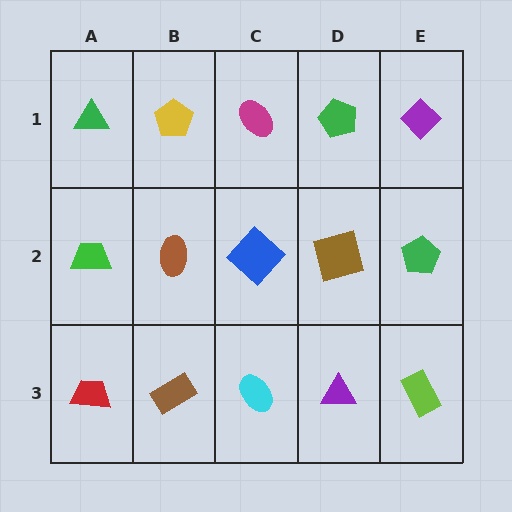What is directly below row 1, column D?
A brown square.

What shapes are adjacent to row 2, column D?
A green pentagon (row 1, column D), a purple triangle (row 3, column D), a blue diamond (row 2, column C), a green pentagon (row 2, column E).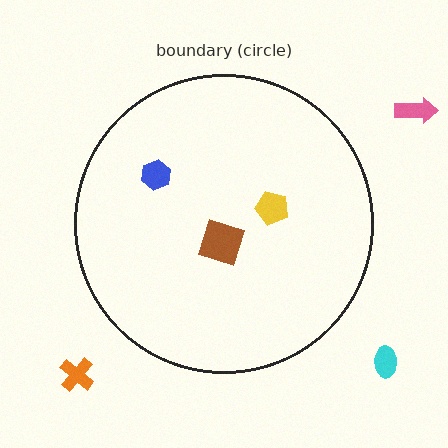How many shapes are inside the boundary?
3 inside, 3 outside.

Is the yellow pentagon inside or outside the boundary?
Inside.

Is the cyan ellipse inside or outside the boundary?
Outside.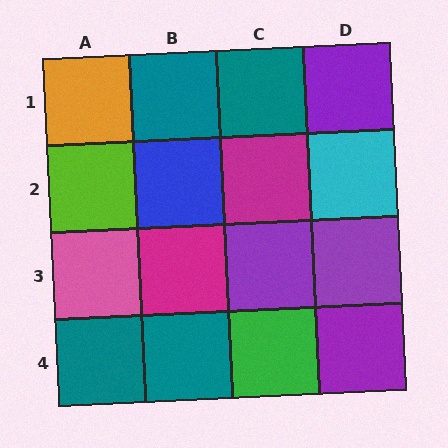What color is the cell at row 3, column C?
Purple.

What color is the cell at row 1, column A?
Orange.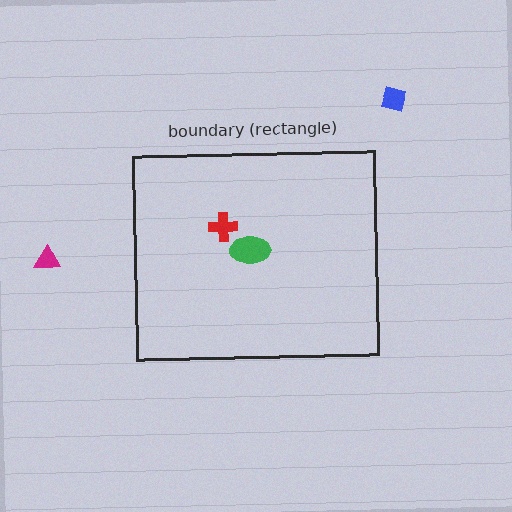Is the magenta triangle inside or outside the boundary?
Outside.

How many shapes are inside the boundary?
2 inside, 2 outside.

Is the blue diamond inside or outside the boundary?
Outside.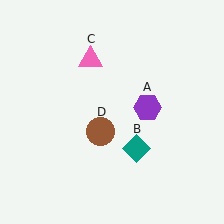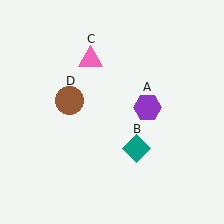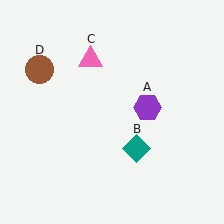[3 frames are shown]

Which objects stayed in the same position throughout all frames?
Purple hexagon (object A) and teal diamond (object B) and pink triangle (object C) remained stationary.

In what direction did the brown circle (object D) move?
The brown circle (object D) moved up and to the left.